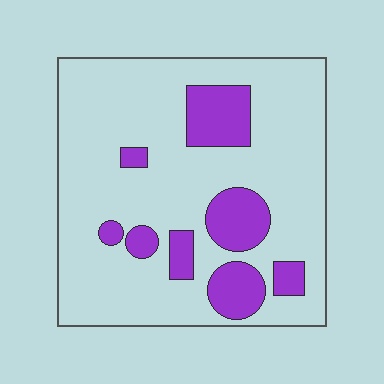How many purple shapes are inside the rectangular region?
8.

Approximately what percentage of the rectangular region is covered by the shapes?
Approximately 20%.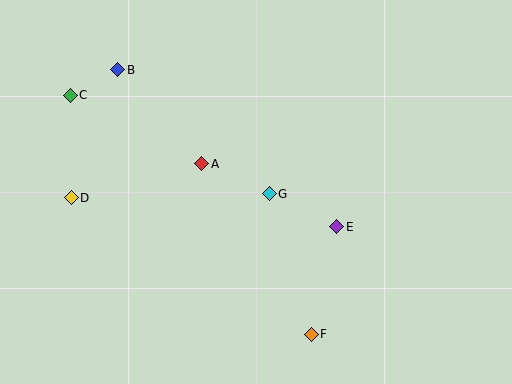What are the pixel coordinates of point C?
Point C is at (70, 95).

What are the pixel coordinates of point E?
Point E is at (337, 227).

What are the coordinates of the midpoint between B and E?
The midpoint between B and E is at (227, 148).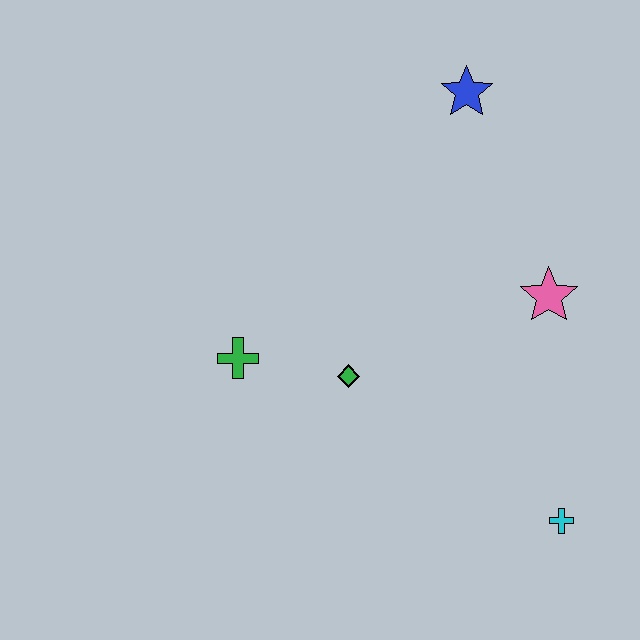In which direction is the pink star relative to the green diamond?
The pink star is to the right of the green diamond.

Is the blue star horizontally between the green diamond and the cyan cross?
Yes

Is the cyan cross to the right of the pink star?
Yes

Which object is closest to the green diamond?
The green cross is closest to the green diamond.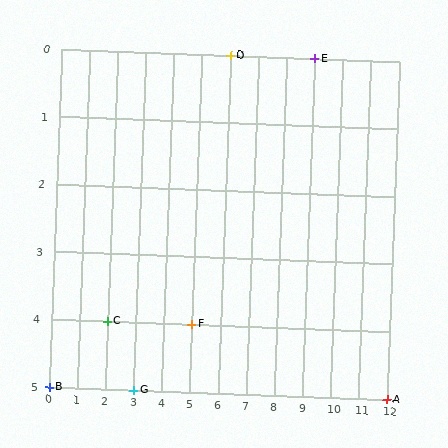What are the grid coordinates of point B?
Point B is at grid coordinates (0, 5).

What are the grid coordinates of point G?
Point G is at grid coordinates (3, 5).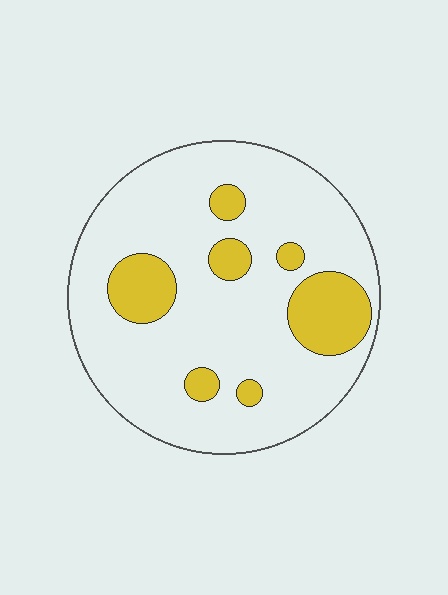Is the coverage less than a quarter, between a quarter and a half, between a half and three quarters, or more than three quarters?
Less than a quarter.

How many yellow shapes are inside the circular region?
7.